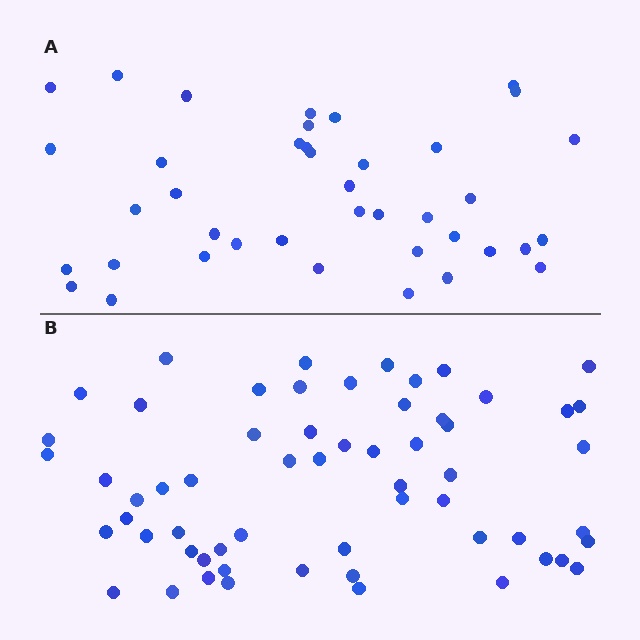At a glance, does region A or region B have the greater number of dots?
Region B (the bottom region) has more dots.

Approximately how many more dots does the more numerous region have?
Region B has approximately 20 more dots than region A.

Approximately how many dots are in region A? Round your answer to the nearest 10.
About 40 dots.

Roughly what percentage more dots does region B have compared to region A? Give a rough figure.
About 50% more.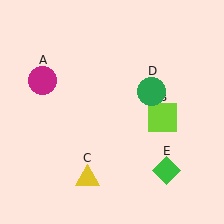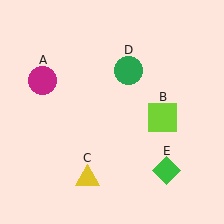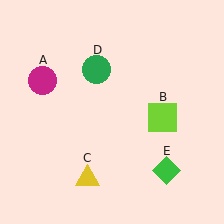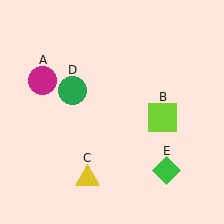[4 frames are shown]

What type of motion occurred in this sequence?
The green circle (object D) rotated counterclockwise around the center of the scene.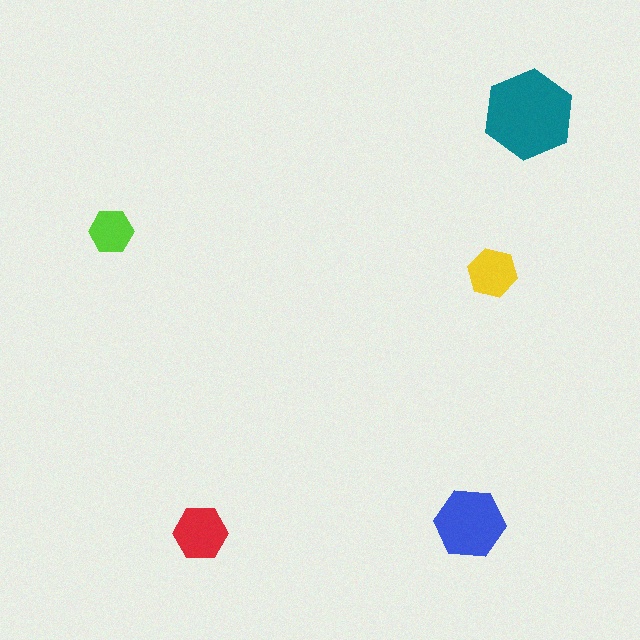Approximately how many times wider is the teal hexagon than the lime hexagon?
About 2 times wider.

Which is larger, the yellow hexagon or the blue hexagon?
The blue one.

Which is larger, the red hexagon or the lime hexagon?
The red one.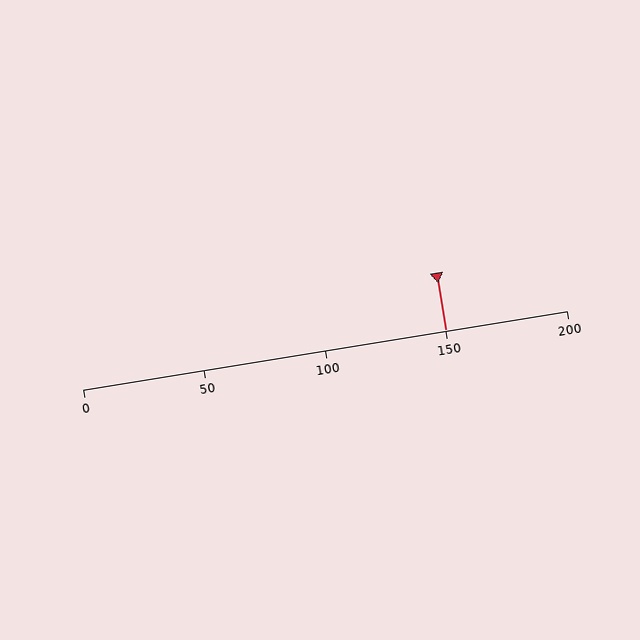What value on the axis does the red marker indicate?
The marker indicates approximately 150.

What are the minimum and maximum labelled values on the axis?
The axis runs from 0 to 200.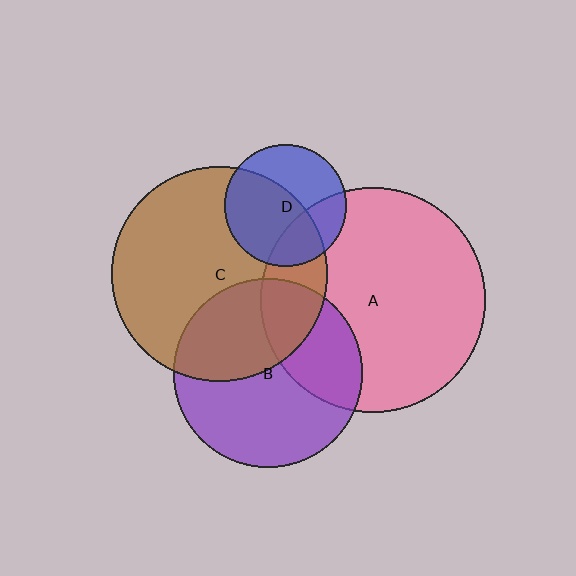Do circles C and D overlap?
Yes.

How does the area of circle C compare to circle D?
Approximately 3.1 times.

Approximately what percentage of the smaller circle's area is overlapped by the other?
Approximately 55%.